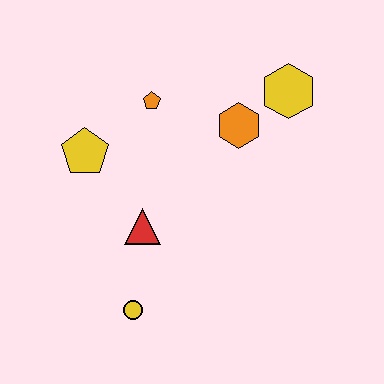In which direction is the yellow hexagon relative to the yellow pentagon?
The yellow hexagon is to the right of the yellow pentagon.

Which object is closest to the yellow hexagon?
The orange hexagon is closest to the yellow hexagon.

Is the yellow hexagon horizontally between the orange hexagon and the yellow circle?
No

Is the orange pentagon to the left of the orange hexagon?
Yes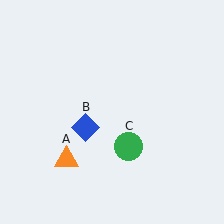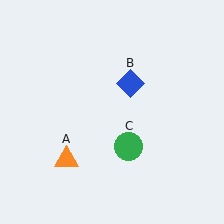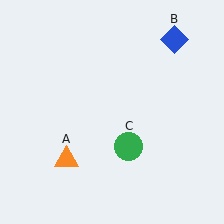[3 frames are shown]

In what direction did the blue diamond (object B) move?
The blue diamond (object B) moved up and to the right.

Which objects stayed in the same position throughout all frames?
Orange triangle (object A) and green circle (object C) remained stationary.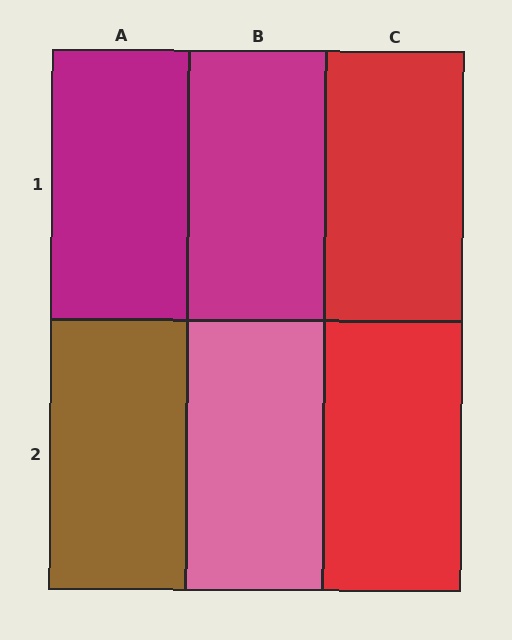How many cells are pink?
1 cell is pink.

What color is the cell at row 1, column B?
Magenta.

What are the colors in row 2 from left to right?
Brown, pink, red.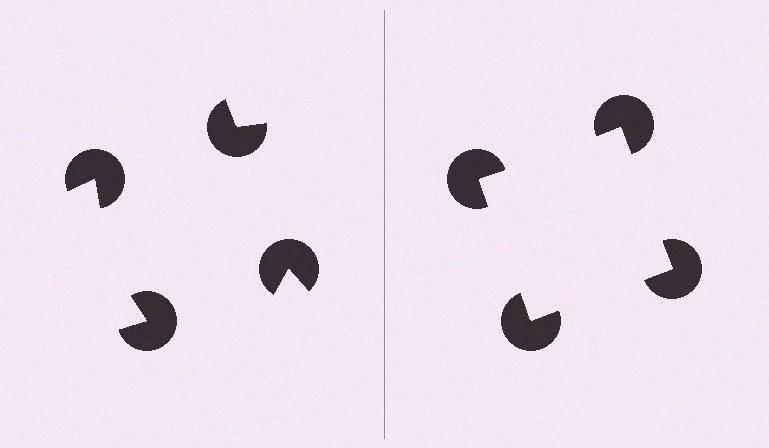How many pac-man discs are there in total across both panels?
8 — 4 on each side.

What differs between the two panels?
The pac-man discs are positioned identically on both sides; only the wedge orientations differ. On the right they align to a square; on the left they are misaligned.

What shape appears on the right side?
An illusory square.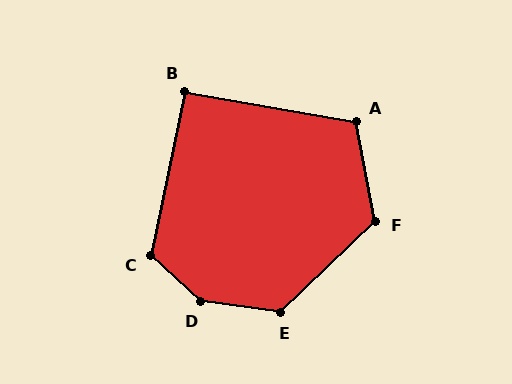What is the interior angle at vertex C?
Approximately 121 degrees (obtuse).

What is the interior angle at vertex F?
Approximately 123 degrees (obtuse).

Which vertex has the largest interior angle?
D, at approximately 145 degrees.